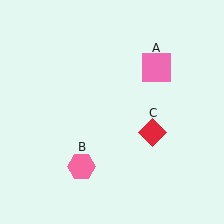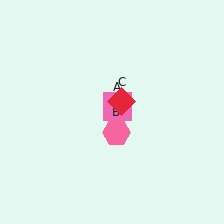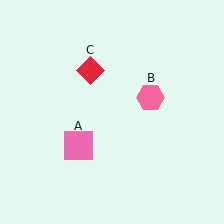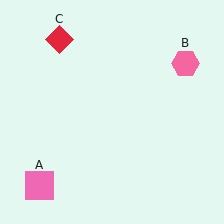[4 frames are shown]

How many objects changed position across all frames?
3 objects changed position: pink square (object A), pink hexagon (object B), red diamond (object C).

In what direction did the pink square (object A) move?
The pink square (object A) moved down and to the left.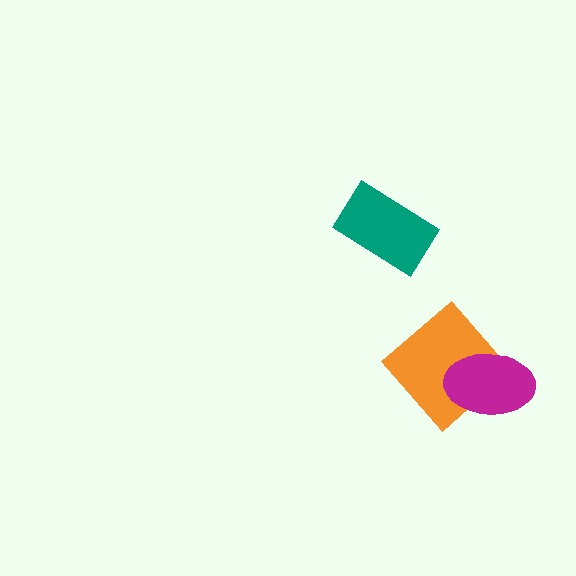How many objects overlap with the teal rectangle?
0 objects overlap with the teal rectangle.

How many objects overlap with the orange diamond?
1 object overlaps with the orange diamond.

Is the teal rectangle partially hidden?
No, no other shape covers it.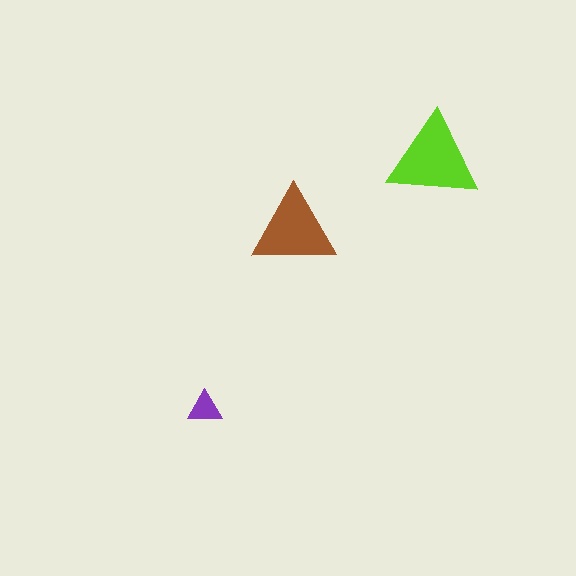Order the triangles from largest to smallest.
the lime one, the brown one, the purple one.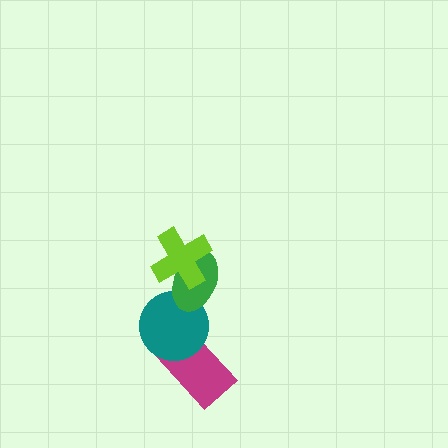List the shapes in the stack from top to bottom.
From top to bottom: the lime cross, the green ellipse, the teal circle, the magenta rectangle.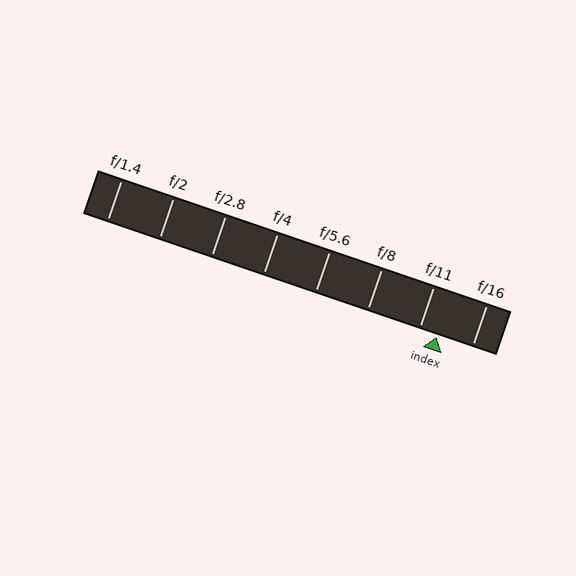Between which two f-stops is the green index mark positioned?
The index mark is between f/11 and f/16.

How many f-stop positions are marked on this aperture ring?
There are 8 f-stop positions marked.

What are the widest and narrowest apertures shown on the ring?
The widest aperture shown is f/1.4 and the narrowest is f/16.